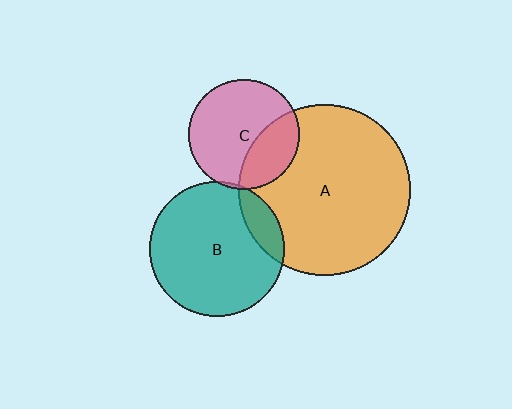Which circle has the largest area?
Circle A (orange).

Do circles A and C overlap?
Yes.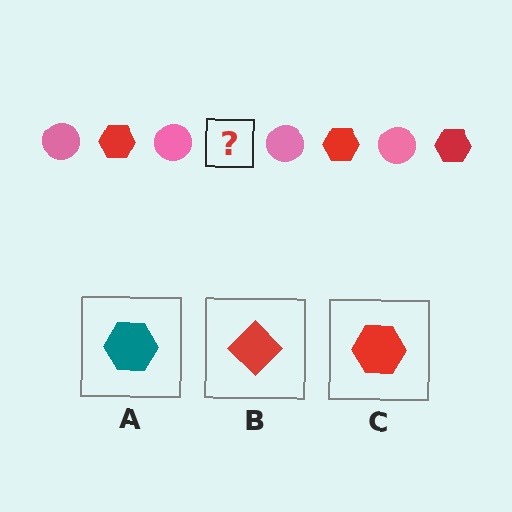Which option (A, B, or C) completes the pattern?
C.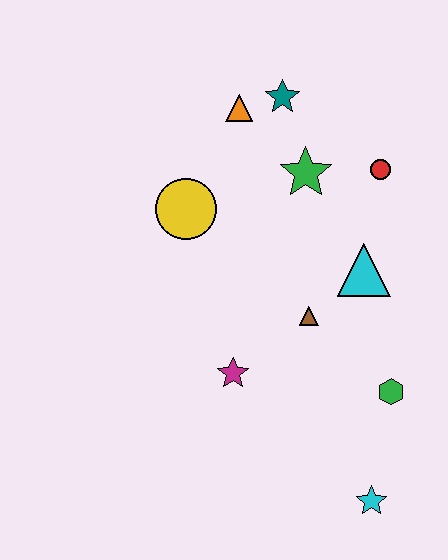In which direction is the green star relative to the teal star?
The green star is below the teal star.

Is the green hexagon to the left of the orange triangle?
No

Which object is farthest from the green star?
The cyan star is farthest from the green star.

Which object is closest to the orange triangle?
The teal star is closest to the orange triangle.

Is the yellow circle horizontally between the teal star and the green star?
No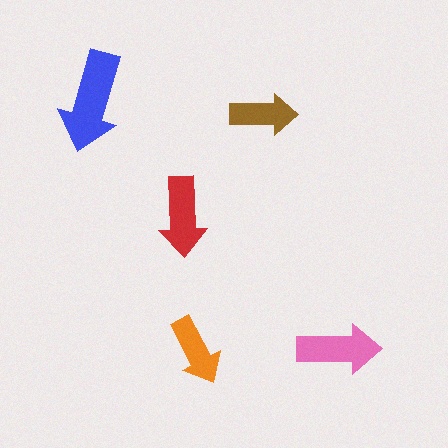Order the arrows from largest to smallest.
the blue one, the pink one, the red one, the orange one, the brown one.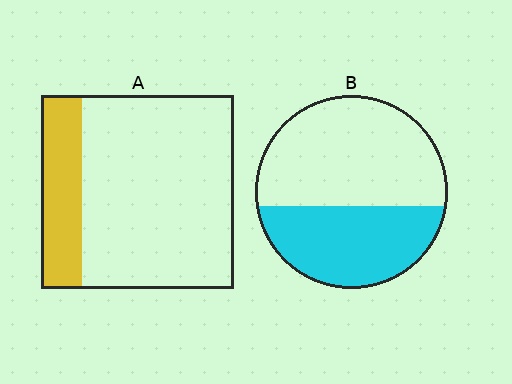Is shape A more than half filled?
No.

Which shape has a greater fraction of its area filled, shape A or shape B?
Shape B.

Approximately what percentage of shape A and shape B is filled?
A is approximately 20% and B is approximately 40%.